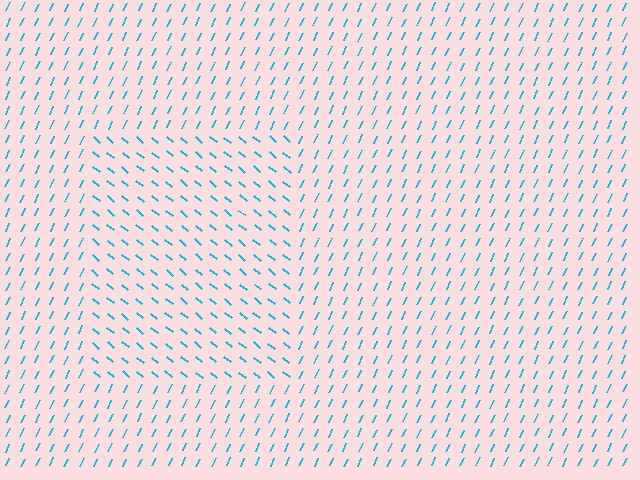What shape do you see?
I see a rectangle.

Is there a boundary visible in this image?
Yes, there is a texture boundary formed by a change in line orientation.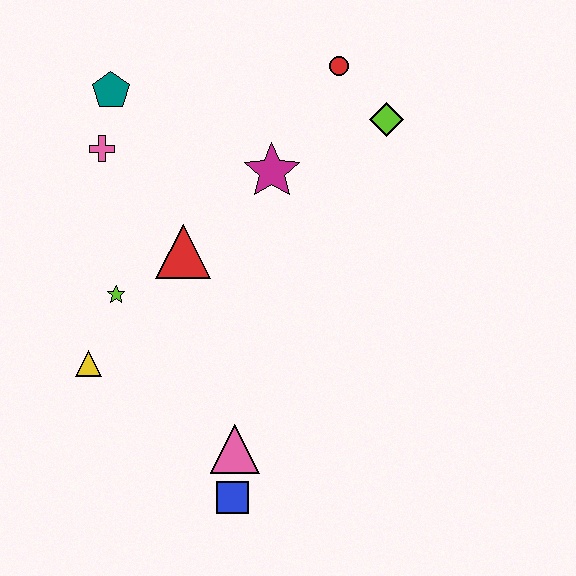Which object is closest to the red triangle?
The lime star is closest to the red triangle.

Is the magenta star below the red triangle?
No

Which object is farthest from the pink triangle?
The red circle is farthest from the pink triangle.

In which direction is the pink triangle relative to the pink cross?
The pink triangle is below the pink cross.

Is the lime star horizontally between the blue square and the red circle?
No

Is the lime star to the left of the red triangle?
Yes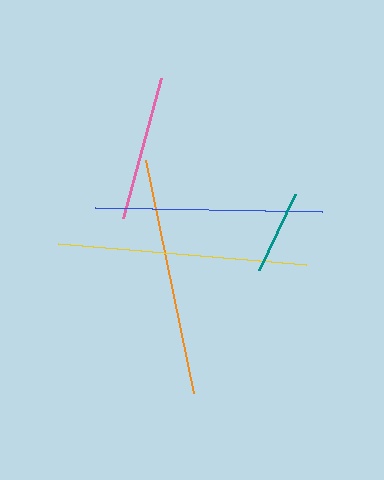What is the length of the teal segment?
The teal segment is approximately 83 pixels long.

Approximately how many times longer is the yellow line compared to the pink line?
The yellow line is approximately 1.7 times the length of the pink line.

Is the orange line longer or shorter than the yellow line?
The yellow line is longer than the orange line.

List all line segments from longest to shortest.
From longest to shortest: yellow, orange, blue, pink, teal.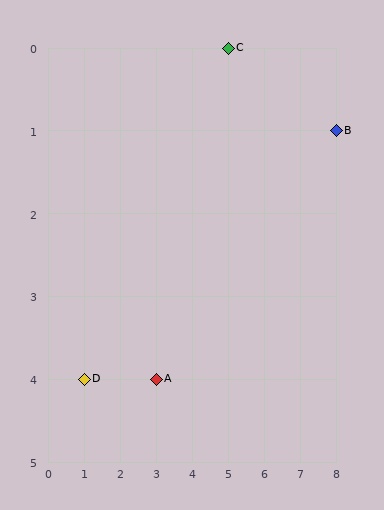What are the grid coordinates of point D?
Point D is at grid coordinates (1, 4).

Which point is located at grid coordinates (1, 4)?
Point D is at (1, 4).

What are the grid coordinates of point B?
Point B is at grid coordinates (8, 1).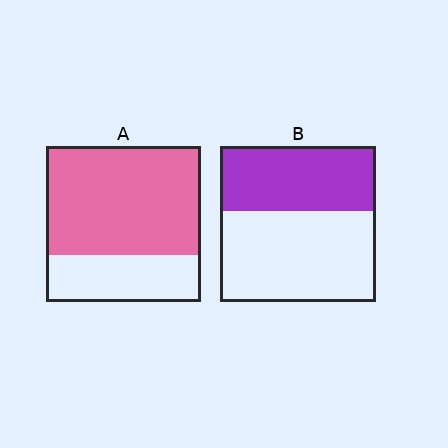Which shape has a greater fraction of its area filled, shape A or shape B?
Shape A.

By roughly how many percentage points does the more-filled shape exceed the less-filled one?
By roughly 30 percentage points (A over B).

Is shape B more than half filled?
No.